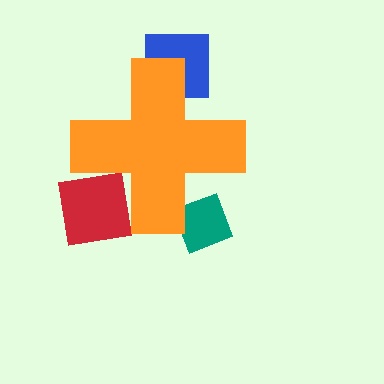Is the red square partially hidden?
Yes, the red square is partially hidden behind the orange cross.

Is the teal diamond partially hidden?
Yes, the teal diamond is partially hidden behind the orange cross.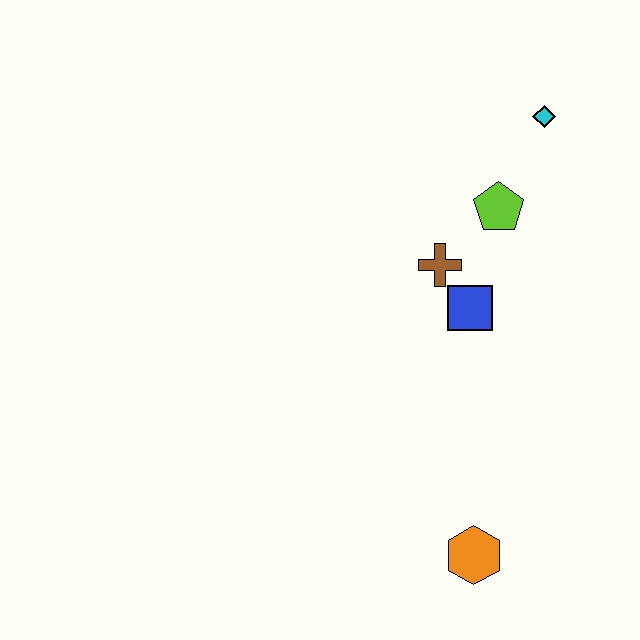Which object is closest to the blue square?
The brown cross is closest to the blue square.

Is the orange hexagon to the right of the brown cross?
Yes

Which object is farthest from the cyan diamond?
The orange hexagon is farthest from the cyan diamond.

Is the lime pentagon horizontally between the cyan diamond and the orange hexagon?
Yes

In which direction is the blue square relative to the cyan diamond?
The blue square is below the cyan diamond.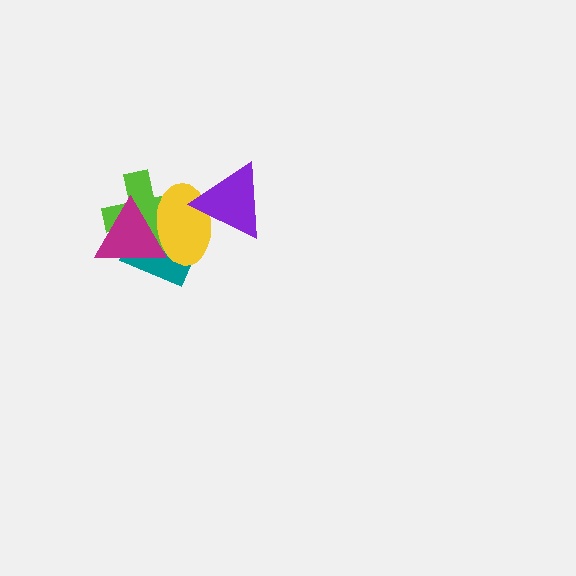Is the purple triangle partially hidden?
No, no other shape covers it.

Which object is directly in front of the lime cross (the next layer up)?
The yellow ellipse is directly in front of the lime cross.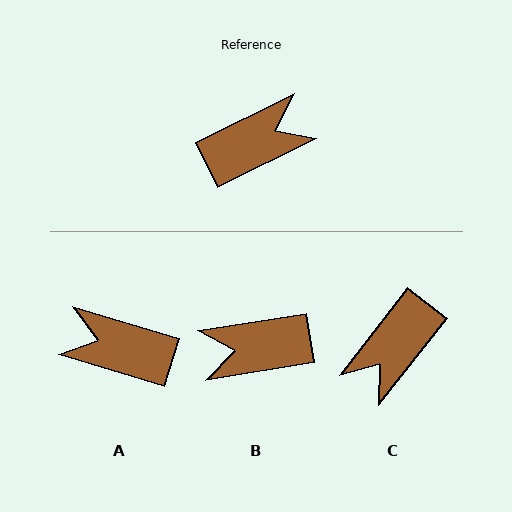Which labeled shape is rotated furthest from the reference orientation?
B, about 163 degrees away.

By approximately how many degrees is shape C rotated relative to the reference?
Approximately 154 degrees clockwise.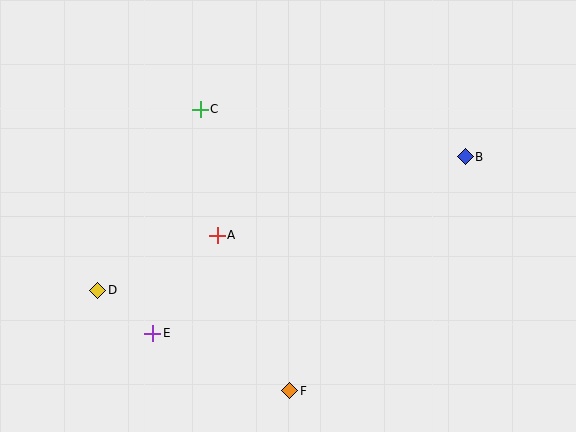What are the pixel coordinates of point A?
Point A is at (217, 235).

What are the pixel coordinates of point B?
Point B is at (465, 157).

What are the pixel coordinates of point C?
Point C is at (200, 109).